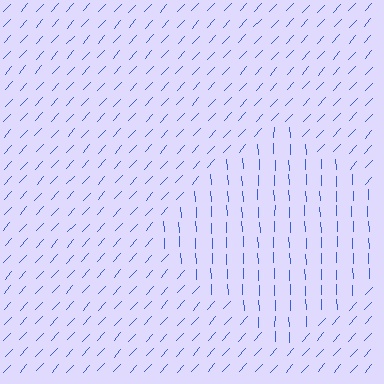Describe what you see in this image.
The image is filled with small blue line segments. A diamond region in the image has lines oriented differently from the surrounding lines, creating a visible texture boundary.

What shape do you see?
I see a diamond.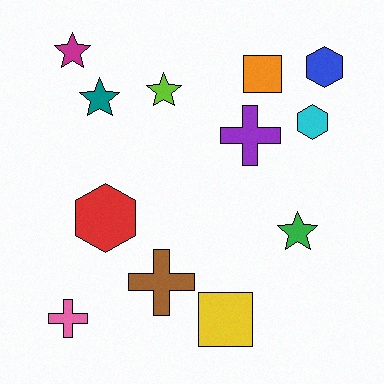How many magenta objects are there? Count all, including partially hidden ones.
There is 1 magenta object.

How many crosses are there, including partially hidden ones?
There are 3 crosses.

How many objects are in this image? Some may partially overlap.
There are 12 objects.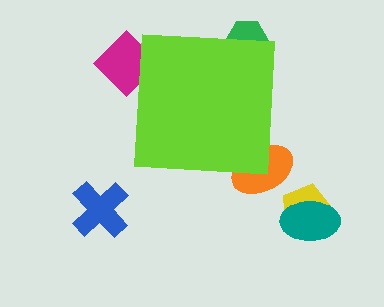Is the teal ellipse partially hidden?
No, the teal ellipse is fully visible.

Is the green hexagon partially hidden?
Yes, the green hexagon is partially hidden behind the lime square.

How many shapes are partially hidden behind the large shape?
3 shapes are partially hidden.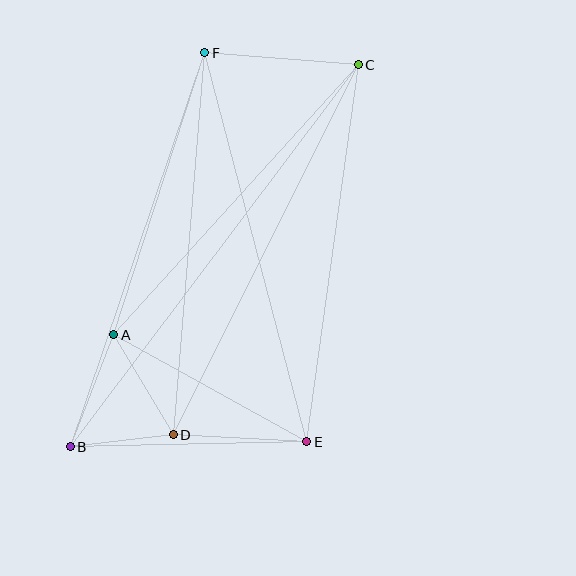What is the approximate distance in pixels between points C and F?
The distance between C and F is approximately 154 pixels.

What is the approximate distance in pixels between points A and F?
The distance between A and F is approximately 296 pixels.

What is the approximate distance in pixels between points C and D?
The distance between C and D is approximately 413 pixels.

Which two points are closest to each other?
Points B and D are closest to each other.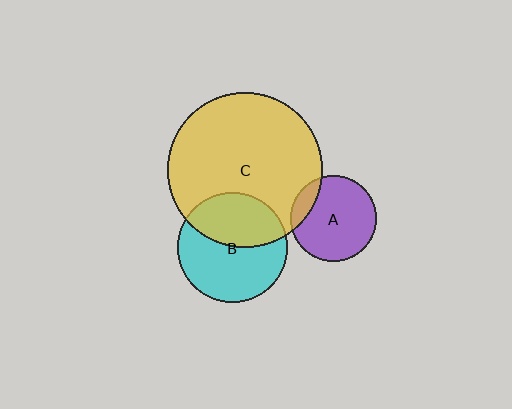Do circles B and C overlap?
Yes.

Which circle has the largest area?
Circle C (yellow).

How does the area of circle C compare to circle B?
Approximately 1.9 times.